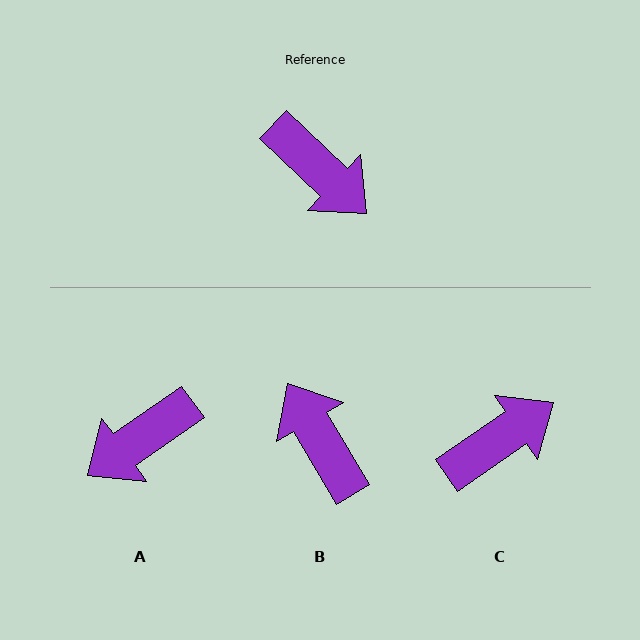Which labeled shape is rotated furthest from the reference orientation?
B, about 164 degrees away.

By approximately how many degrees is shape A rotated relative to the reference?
Approximately 101 degrees clockwise.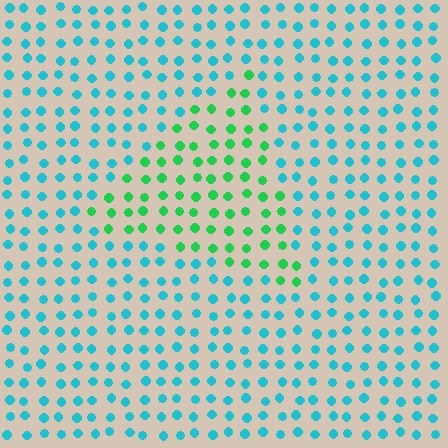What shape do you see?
I see a triangle.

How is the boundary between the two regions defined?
The boundary is defined purely by a slight shift in hue (about 49 degrees). Spacing, size, and orientation are identical on both sides.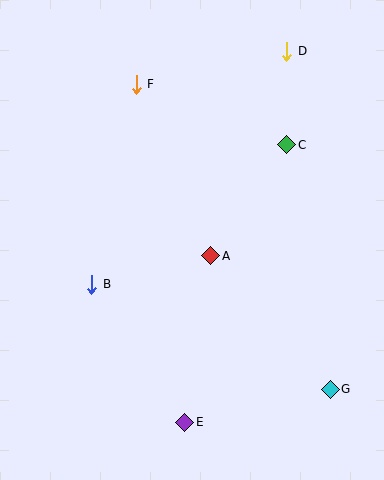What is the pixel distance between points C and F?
The distance between C and F is 162 pixels.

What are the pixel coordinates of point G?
Point G is at (330, 389).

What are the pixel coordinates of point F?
Point F is at (136, 84).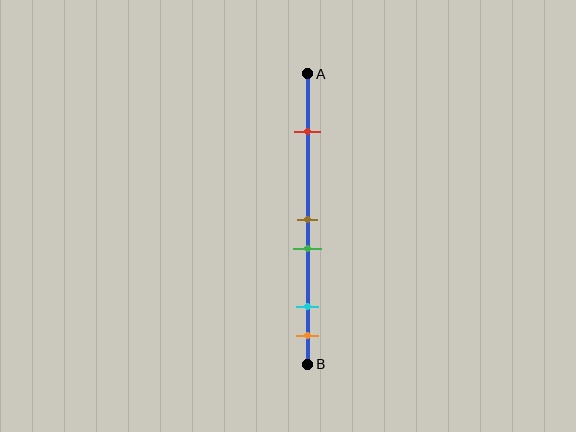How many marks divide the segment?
There are 5 marks dividing the segment.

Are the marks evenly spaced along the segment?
No, the marks are not evenly spaced.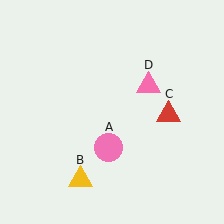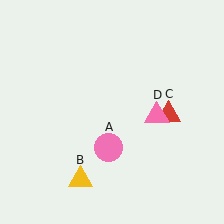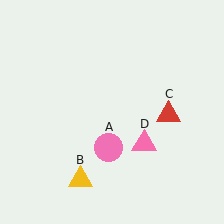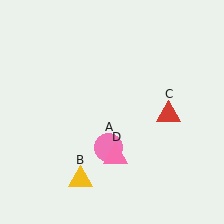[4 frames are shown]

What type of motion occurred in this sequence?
The pink triangle (object D) rotated clockwise around the center of the scene.